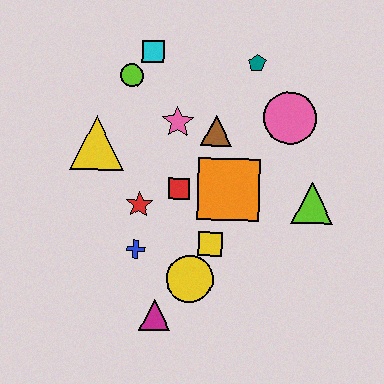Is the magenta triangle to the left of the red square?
Yes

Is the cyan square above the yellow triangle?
Yes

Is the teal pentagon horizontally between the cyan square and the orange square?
No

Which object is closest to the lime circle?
The cyan square is closest to the lime circle.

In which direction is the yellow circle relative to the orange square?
The yellow circle is below the orange square.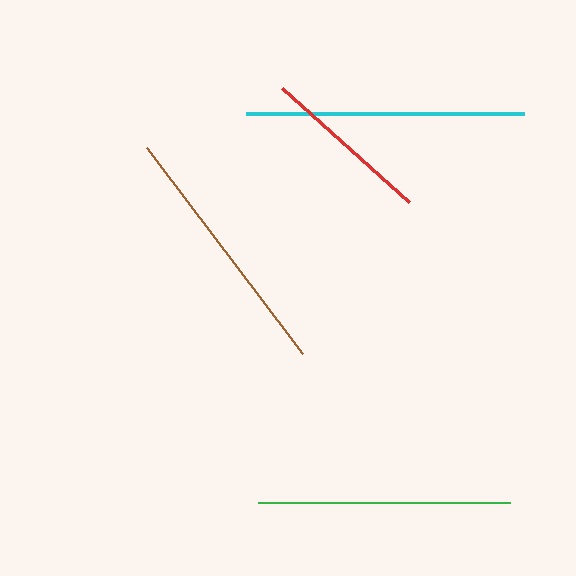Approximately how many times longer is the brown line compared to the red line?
The brown line is approximately 1.5 times the length of the red line.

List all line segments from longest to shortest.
From longest to shortest: cyan, brown, green, red.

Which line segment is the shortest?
The red line is the shortest at approximately 171 pixels.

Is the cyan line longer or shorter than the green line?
The cyan line is longer than the green line.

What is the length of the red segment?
The red segment is approximately 171 pixels long.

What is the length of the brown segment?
The brown segment is approximately 259 pixels long.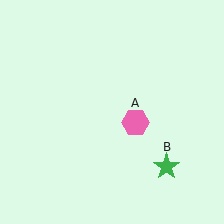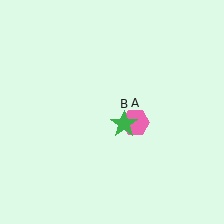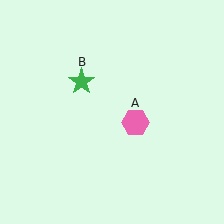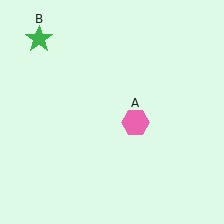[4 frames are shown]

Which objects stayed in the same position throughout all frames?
Pink hexagon (object A) remained stationary.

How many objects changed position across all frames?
1 object changed position: green star (object B).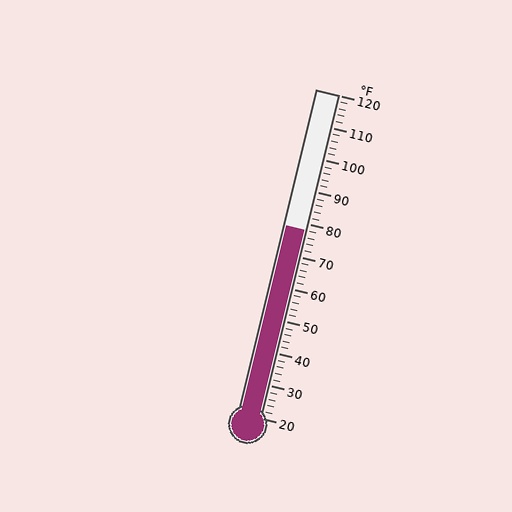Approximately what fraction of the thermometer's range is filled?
The thermometer is filled to approximately 60% of its range.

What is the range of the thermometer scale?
The thermometer scale ranges from 20°F to 120°F.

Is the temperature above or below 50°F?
The temperature is above 50°F.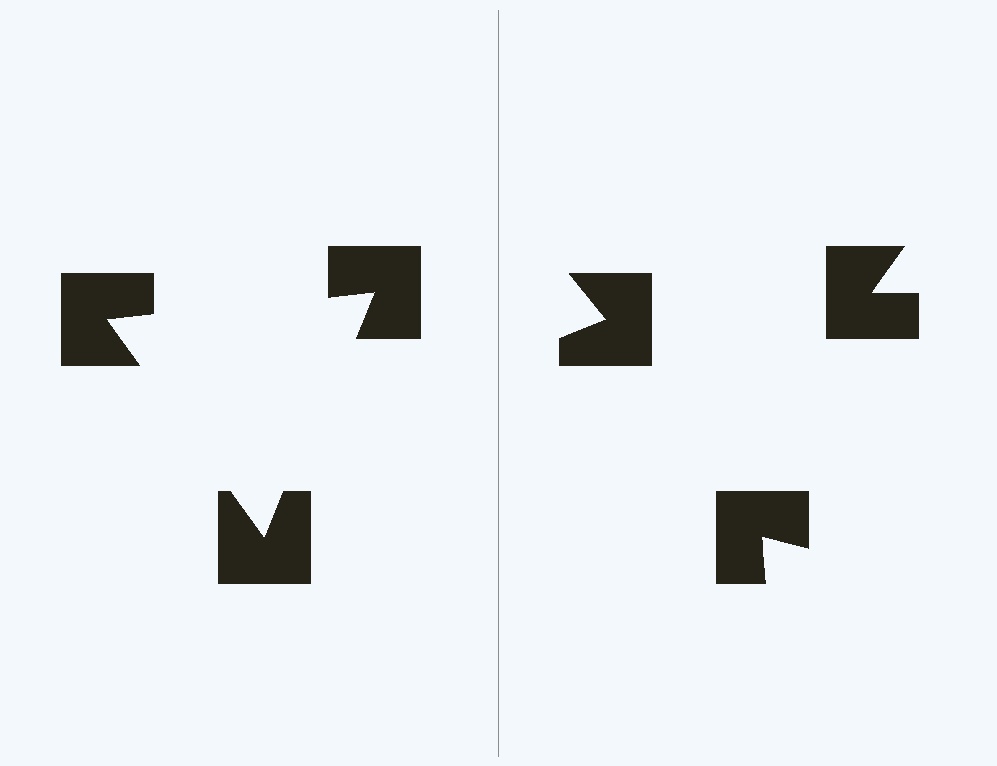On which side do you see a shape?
An illusory triangle appears on the left side. On the right side the wedge cuts are rotated, so no coherent shape forms.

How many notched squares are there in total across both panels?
6 — 3 on each side.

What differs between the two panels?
The notched squares are positioned identically on both sides; only the wedge orientations differ. On the left they align to a triangle; on the right they are misaligned.